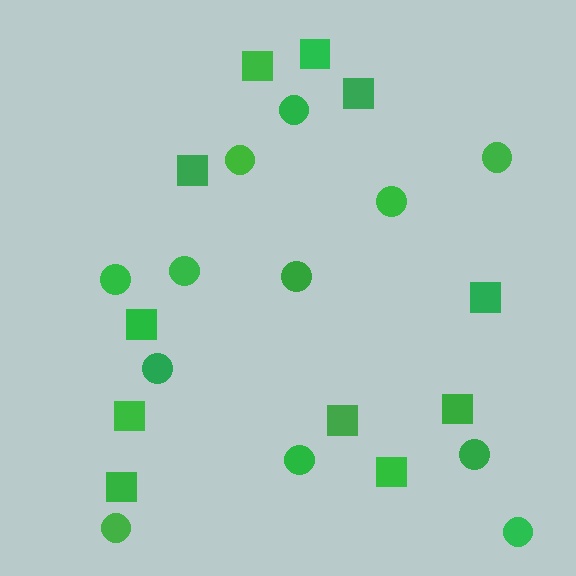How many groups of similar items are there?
There are 2 groups: one group of circles (12) and one group of squares (11).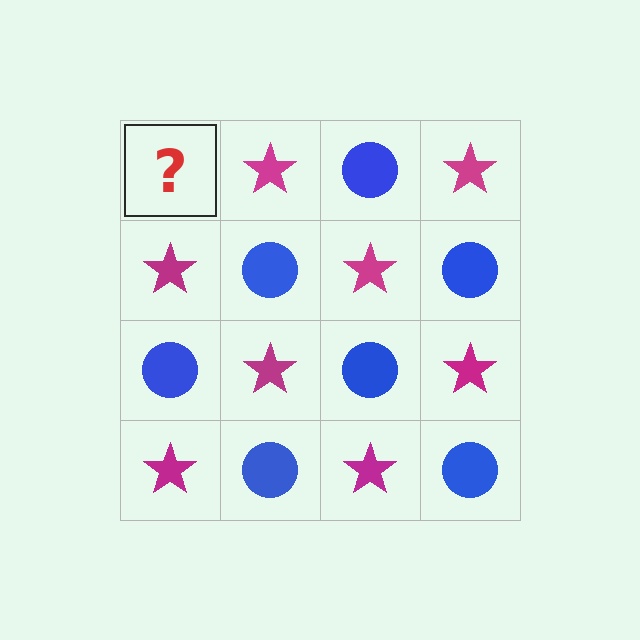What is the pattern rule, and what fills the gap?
The rule is that it alternates blue circle and magenta star in a checkerboard pattern. The gap should be filled with a blue circle.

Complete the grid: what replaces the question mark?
The question mark should be replaced with a blue circle.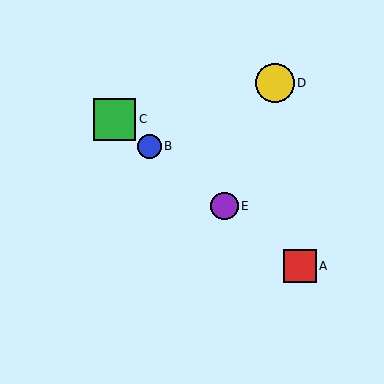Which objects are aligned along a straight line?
Objects A, B, C, E are aligned along a straight line.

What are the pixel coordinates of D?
Object D is at (275, 83).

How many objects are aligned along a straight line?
4 objects (A, B, C, E) are aligned along a straight line.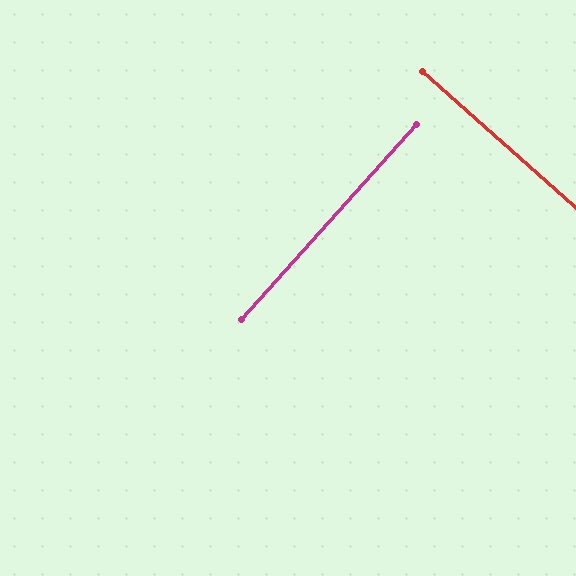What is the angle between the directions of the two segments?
Approximately 90 degrees.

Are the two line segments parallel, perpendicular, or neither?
Perpendicular — they meet at approximately 90°.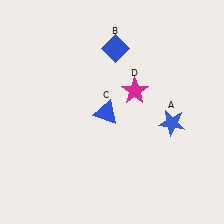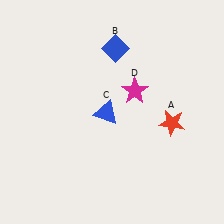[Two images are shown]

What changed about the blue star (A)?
In Image 1, A is blue. In Image 2, it changed to red.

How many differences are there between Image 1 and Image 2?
There is 1 difference between the two images.